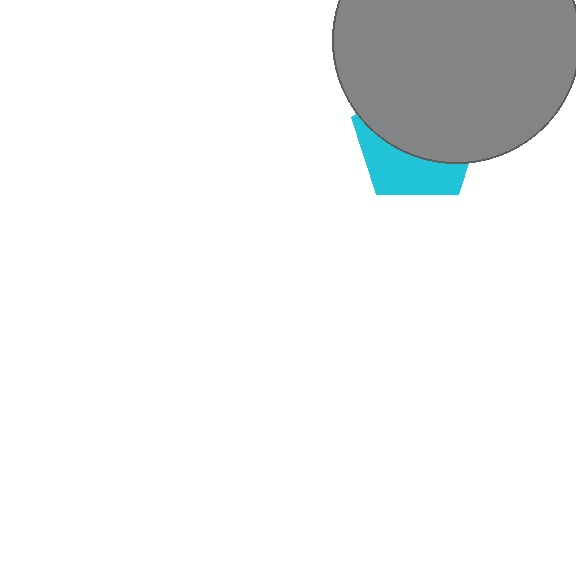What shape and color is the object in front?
The object in front is a gray circle.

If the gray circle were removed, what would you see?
You would see the complete cyan pentagon.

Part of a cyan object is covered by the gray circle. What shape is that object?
It is a pentagon.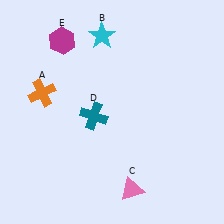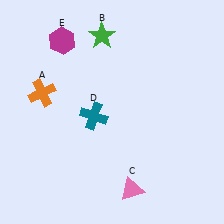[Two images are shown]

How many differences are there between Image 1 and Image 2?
There is 1 difference between the two images.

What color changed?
The star (B) changed from cyan in Image 1 to green in Image 2.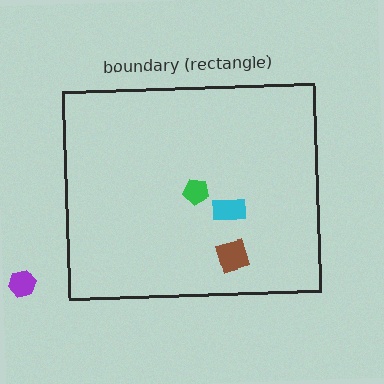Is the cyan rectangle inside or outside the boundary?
Inside.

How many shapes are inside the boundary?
3 inside, 1 outside.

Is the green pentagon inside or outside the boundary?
Inside.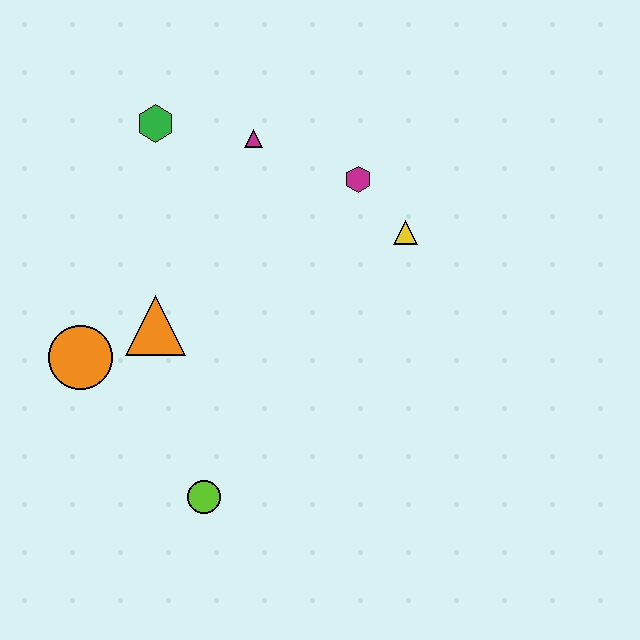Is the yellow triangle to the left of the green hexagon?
No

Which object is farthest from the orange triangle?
The yellow triangle is farthest from the orange triangle.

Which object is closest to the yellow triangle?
The magenta hexagon is closest to the yellow triangle.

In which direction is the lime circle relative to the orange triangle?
The lime circle is below the orange triangle.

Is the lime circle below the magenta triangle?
Yes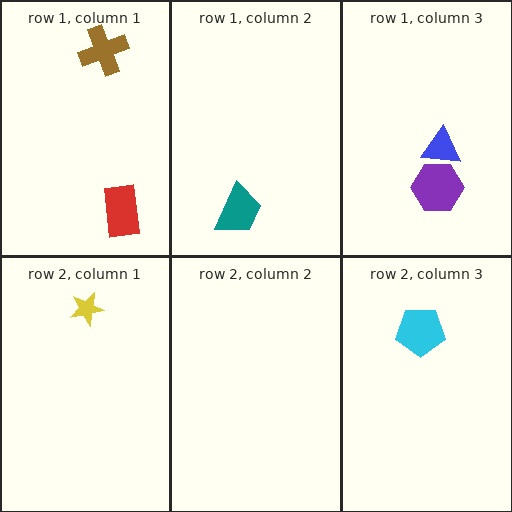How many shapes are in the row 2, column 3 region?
1.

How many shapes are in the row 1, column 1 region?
2.